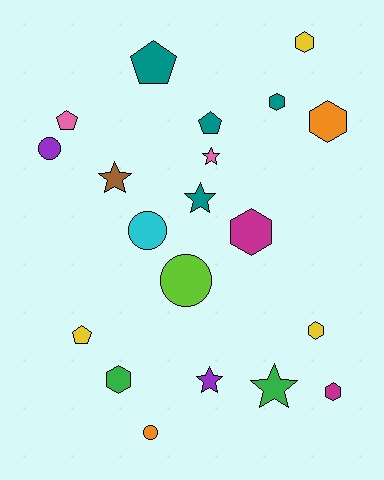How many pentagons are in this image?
There are 4 pentagons.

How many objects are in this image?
There are 20 objects.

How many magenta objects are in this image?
There are 2 magenta objects.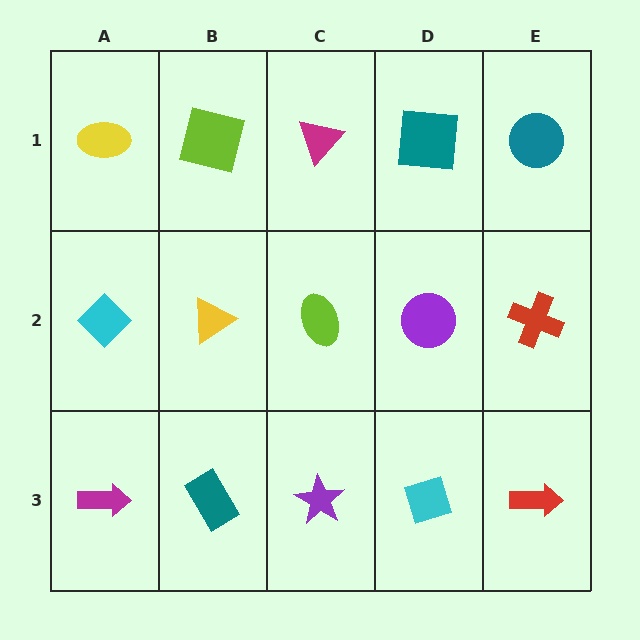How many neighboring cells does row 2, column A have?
3.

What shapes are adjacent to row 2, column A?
A yellow ellipse (row 1, column A), a magenta arrow (row 3, column A), a yellow triangle (row 2, column B).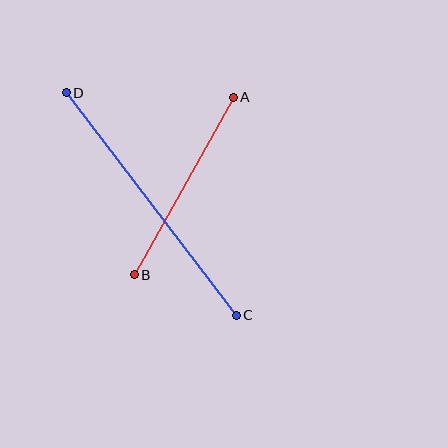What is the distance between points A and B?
The distance is approximately 203 pixels.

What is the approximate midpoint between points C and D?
The midpoint is at approximately (151, 204) pixels.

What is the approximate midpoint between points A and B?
The midpoint is at approximately (184, 186) pixels.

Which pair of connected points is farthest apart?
Points C and D are farthest apart.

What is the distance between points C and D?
The distance is approximately 280 pixels.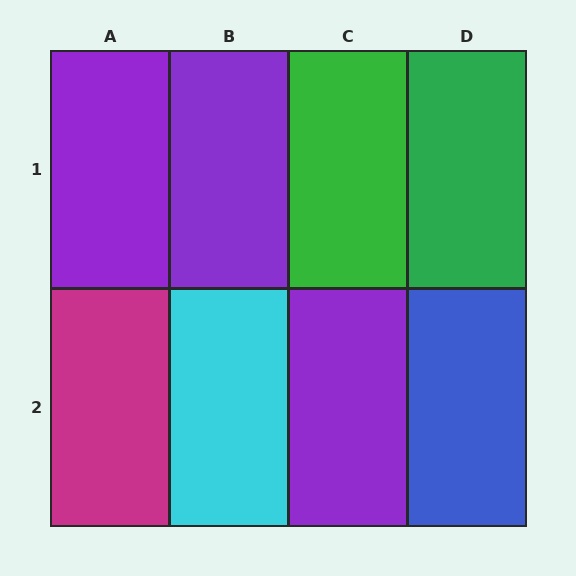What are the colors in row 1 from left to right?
Purple, purple, green, green.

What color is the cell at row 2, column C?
Purple.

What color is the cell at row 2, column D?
Blue.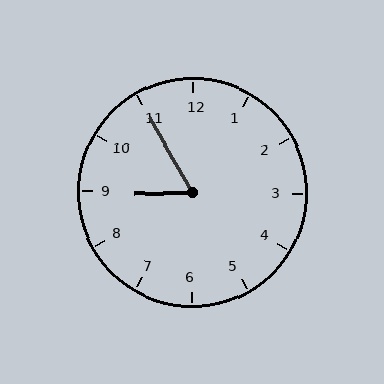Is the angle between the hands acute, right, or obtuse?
It is acute.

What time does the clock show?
8:55.